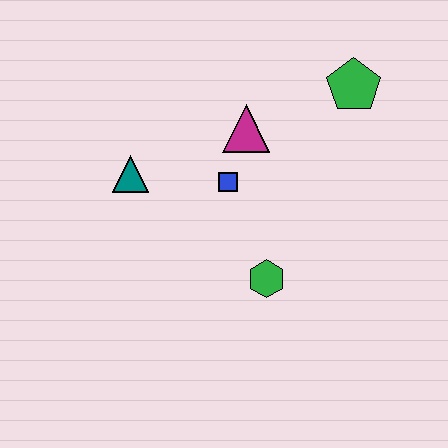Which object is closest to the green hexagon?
The blue square is closest to the green hexagon.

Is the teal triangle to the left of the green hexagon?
Yes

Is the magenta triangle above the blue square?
Yes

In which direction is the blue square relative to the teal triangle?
The blue square is to the right of the teal triangle.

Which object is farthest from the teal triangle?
The green pentagon is farthest from the teal triangle.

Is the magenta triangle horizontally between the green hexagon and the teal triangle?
Yes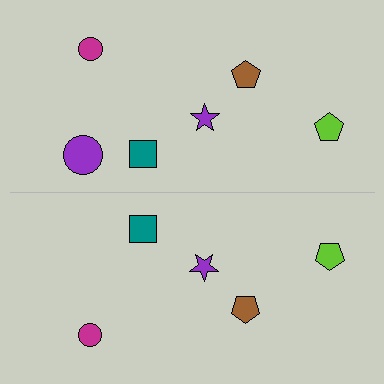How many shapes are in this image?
There are 11 shapes in this image.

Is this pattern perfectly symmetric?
No, the pattern is not perfectly symmetric. A purple circle is missing from the bottom side.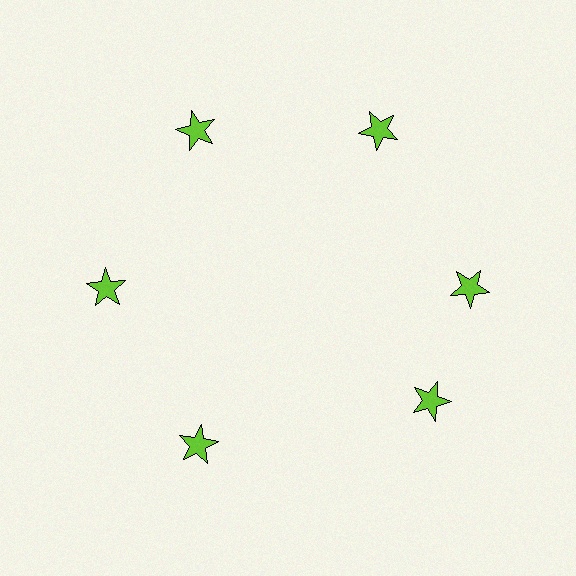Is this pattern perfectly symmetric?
No. The 6 lime stars are arranged in a ring, but one element near the 5 o'clock position is rotated out of alignment along the ring, breaking the 6-fold rotational symmetry.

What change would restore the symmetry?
The symmetry would be restored by rotating it back into even spacing with its neighbors so that all 6 stars sit at equal angles and equal distance from the center.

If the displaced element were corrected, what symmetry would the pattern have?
It would have 6-fold rotational symmetry — the pattern would map onto itself every 60 degrees.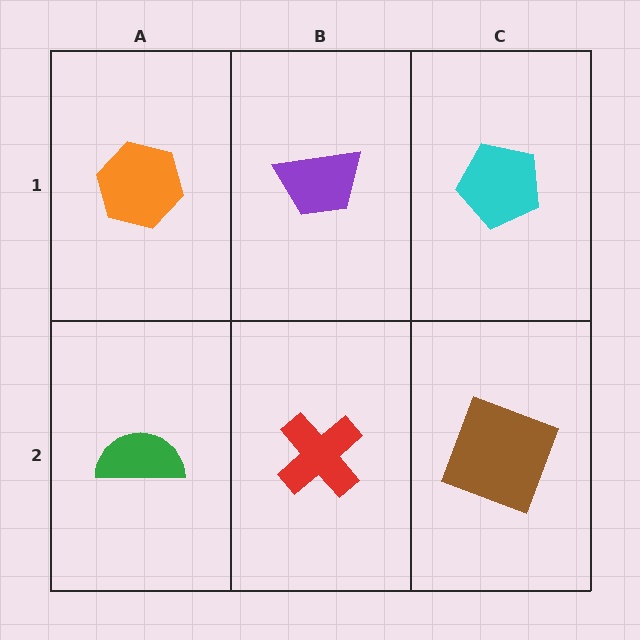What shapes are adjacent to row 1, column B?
A red cross (row 2, column B), an orange hexagon (row 1, column A), a cyan pentagon (row 1, column C).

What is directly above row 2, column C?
A cyan pentagon.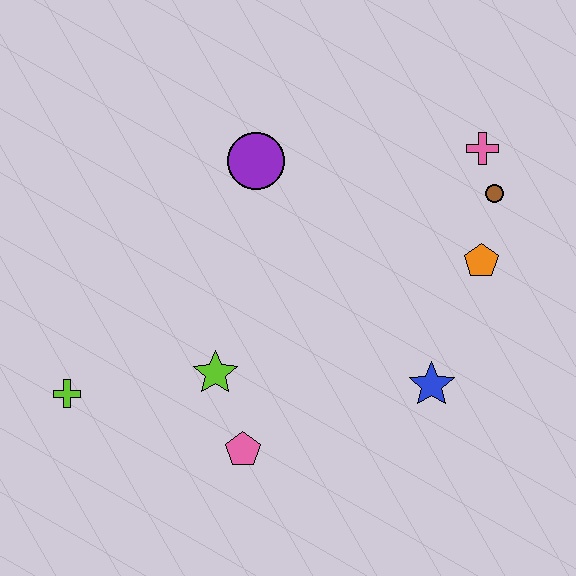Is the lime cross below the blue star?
Yes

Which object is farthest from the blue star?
The lime cross is farthest from the blue star.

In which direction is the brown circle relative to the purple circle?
The brown circle is to the right of the purple circle.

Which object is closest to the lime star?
The pink pentagon is closest to the lime star.